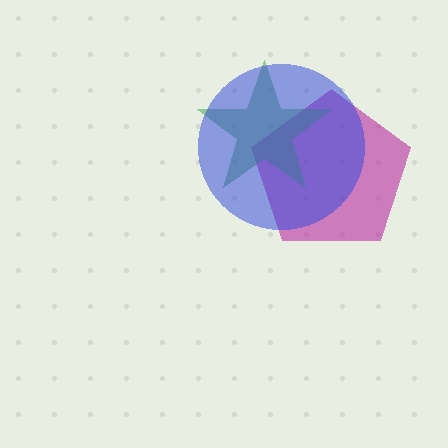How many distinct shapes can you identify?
There are 3 distinct shapes: a magenta pentagon, a green star, a blue circle.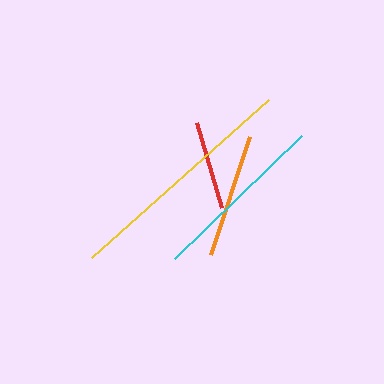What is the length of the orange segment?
The orange segment is approximately 124 pixels long.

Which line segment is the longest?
The yellow line is the longest at approximately 237 pixels.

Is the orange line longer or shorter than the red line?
The orange line is longer than the red line.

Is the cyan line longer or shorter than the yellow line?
The yellow line is longer than the cyan line.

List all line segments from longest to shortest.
From longest to shortest: yellow, cyan, orange, red.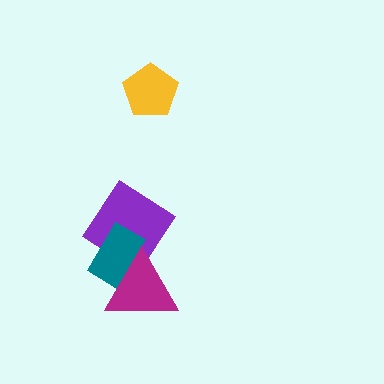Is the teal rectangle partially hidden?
Yes, it is partially covered by another shape.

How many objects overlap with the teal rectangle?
2 objects overlap with the teal rectangle.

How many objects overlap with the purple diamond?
2 objects overlap with the purple diamond.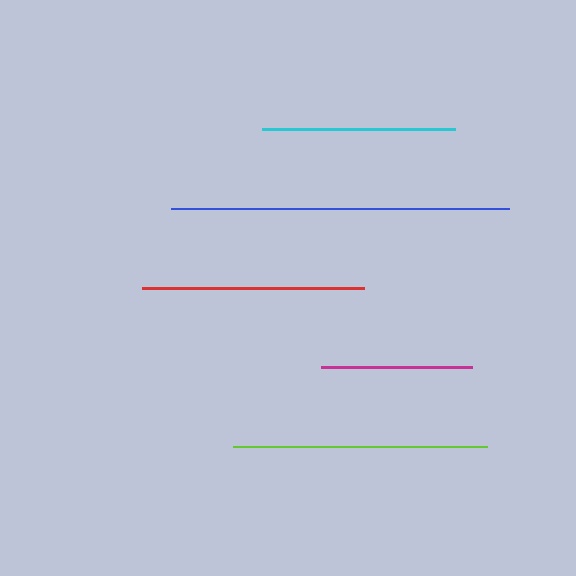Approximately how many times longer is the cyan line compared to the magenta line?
The cyan line is approximately 1.3 times the length of the magenta line.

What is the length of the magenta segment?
The magenta segment is approximately 151 pixels long.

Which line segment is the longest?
The blue line is the longest at approximately 337 pixels.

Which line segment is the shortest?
The magenta line is the shortest at approximately 151 pixels.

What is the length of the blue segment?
The blue segment is approximately 337 pixels long.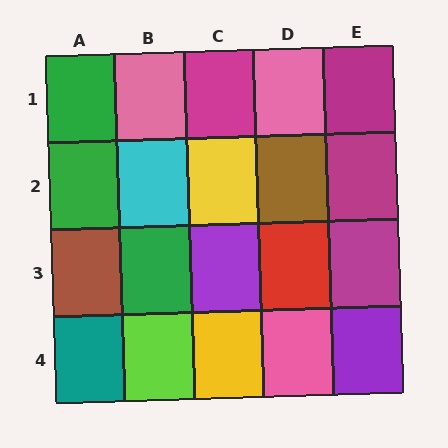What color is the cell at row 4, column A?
Teal.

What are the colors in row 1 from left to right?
Green, pink, magenta, pink, magenta.